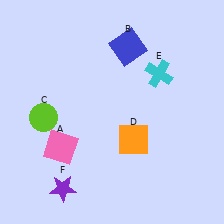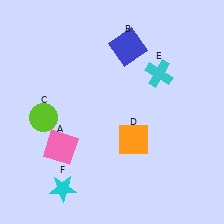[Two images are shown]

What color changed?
The star (F) changed from purple in Image 1 to cyan in Image 2.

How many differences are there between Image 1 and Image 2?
There is 1 difference between the two images.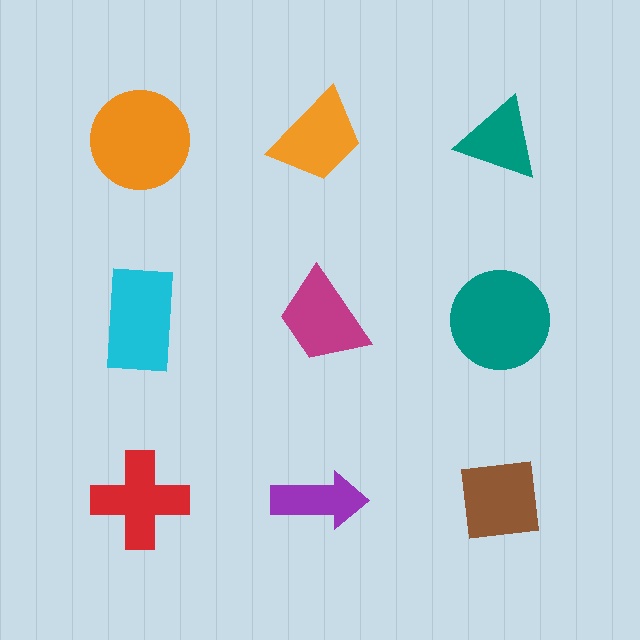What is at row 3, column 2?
A purple arrow.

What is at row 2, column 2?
A magenta trapezoid.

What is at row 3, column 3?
A brown square.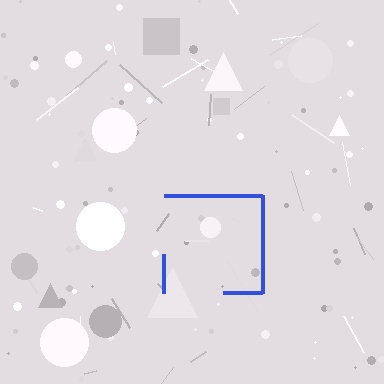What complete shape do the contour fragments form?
The contour fragments form a square.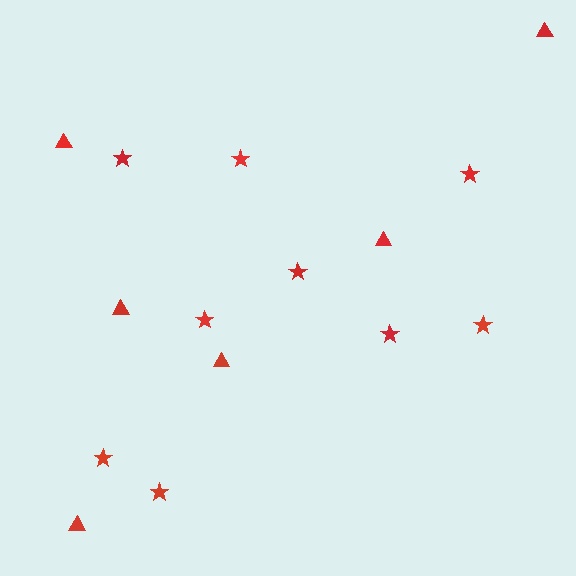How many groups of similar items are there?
There are 2 groups: one group of stars (9) and one group of triangles (6).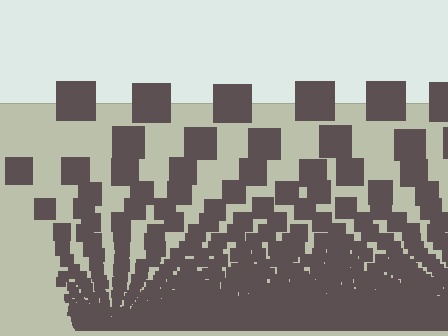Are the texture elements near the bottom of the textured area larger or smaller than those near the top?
Smaller. The gradient is inverted — elements near the bottom are smaller and denser.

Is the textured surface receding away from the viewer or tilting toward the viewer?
The surface appears to tilt toward the viewer. Texture elements get larger and sparser toward the top.